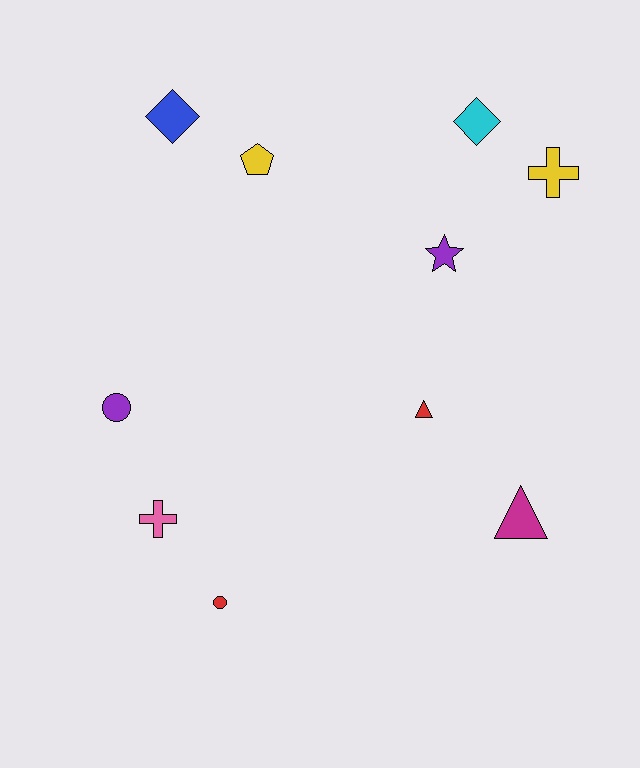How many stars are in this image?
There is 1 star.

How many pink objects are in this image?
There is 1 pink object.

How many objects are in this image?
There are 10 objects.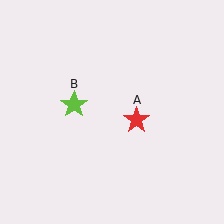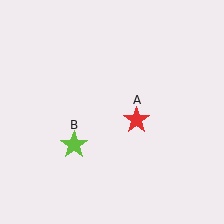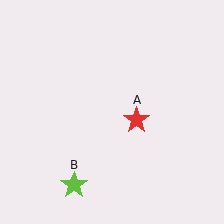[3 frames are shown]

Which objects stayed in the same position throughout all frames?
Red star (object A) remained stationary.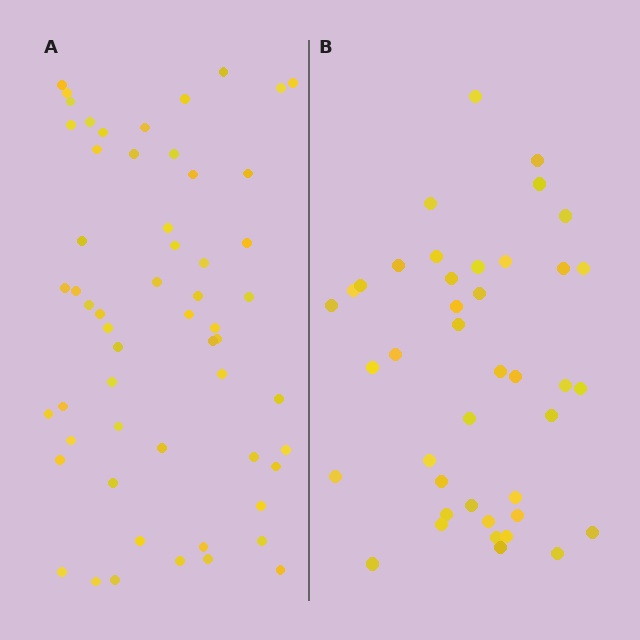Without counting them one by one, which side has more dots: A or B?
Region A (the left region) has more dots.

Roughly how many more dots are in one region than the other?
Region A has approximately 15 more dots than region B.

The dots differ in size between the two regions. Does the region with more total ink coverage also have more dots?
No. Region B has more total ink coverage because its dots are larger, but region A actually contains more individual dots. Total area can be misleading — the number of items is what matters here.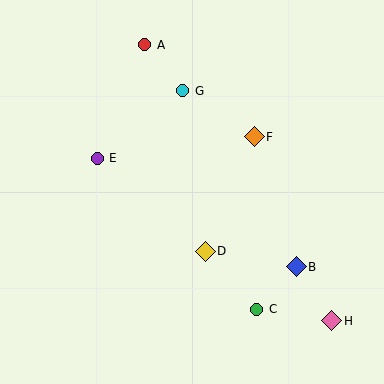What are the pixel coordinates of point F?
Point F is at (254, 137).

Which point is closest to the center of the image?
Point D at (205, 251) is closest to the center.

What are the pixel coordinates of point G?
Point G is at (183, 91).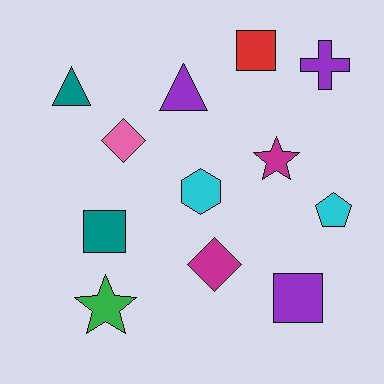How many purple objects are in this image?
There are 3 purple objects.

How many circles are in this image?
There are no circles.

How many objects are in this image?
There are 12 objects.